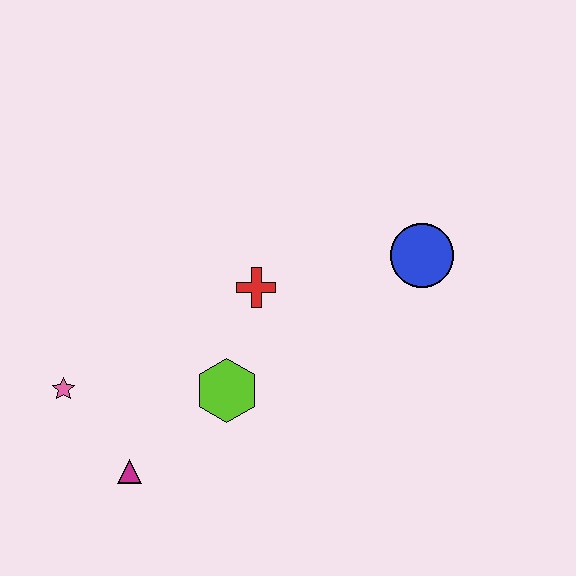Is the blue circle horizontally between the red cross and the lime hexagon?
No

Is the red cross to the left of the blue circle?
Yes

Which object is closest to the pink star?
The magenta triangle is closest to the pink star.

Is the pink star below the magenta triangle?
No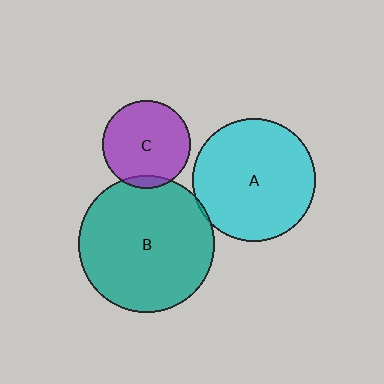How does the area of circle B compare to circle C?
Approximately 2.4 times.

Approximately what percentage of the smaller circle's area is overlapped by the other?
Approximately 5%.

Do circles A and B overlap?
Yes.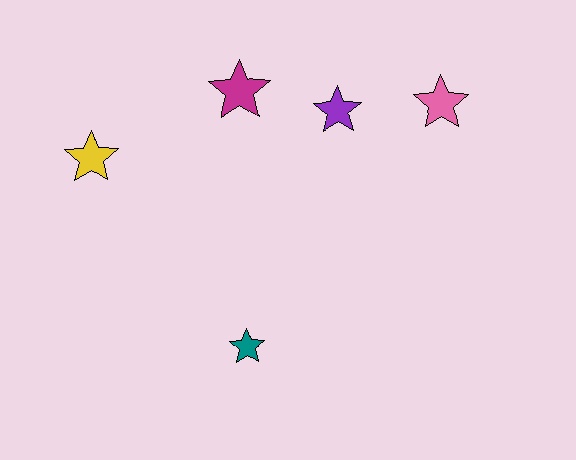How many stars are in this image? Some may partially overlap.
There are 5 stars.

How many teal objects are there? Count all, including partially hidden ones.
There is 1 teal object.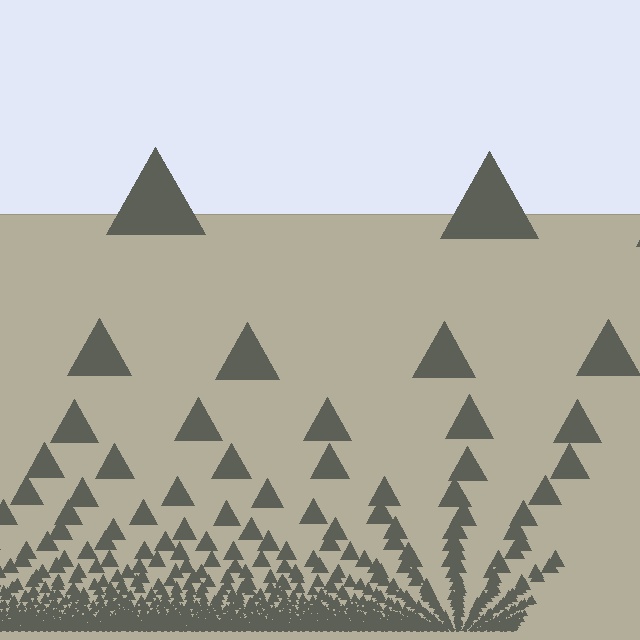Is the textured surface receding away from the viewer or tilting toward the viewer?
The surface appears to tilt toward the viewer. Texture elements get larger and sparser toward the top.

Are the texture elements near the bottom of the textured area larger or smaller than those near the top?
Smaller. The gradient is inverted — elements near the bottom are smaller and denser.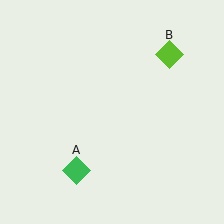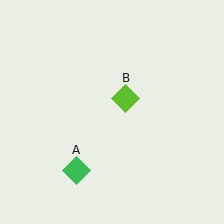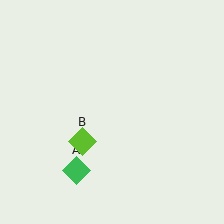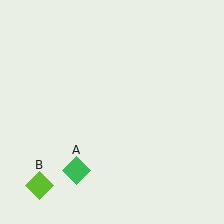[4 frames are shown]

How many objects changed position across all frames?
1 object changed position: lime diamond (object B).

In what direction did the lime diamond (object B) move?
The lime diamond (object B) moved down and to the left.